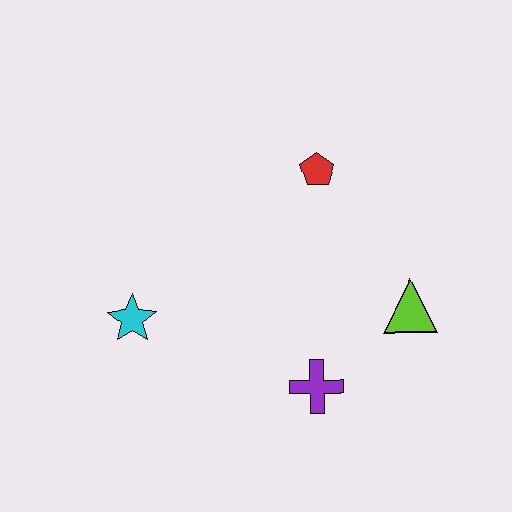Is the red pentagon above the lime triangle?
Yes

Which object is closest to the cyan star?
The purple cross is closest to the cyan star.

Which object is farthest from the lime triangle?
The cyan star is farthest from the lime triangle.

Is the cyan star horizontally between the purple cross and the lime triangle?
No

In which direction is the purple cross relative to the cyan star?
The purple cross is to the right of the cyan star.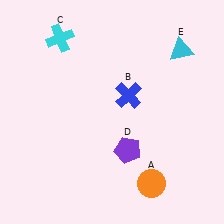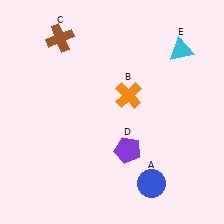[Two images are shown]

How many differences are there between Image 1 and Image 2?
There are 3 differences between the two images.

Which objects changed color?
A changed from orange to blue. B changed from blue to orange. C changed from cyan to brown.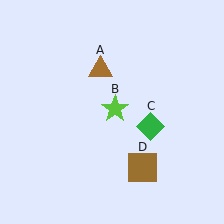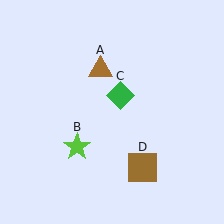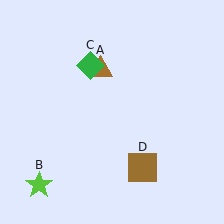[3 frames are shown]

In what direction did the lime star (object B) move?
The lime star (object B) moved down and to the left.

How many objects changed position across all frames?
2 objects changed position: lime star (object B), green diamond (object C).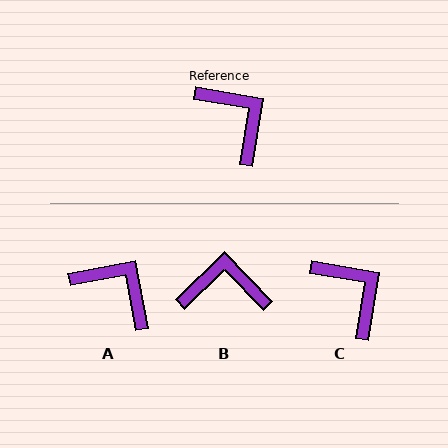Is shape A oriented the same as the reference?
No, it is off by about 20 degrees.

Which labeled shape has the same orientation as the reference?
C.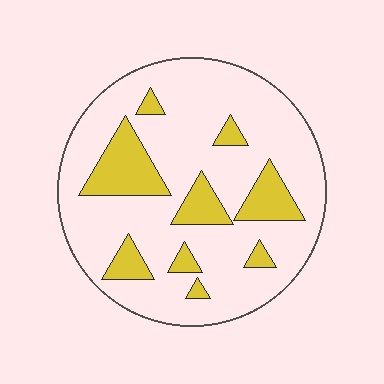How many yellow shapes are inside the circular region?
9.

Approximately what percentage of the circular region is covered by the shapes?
Approximately 20%.